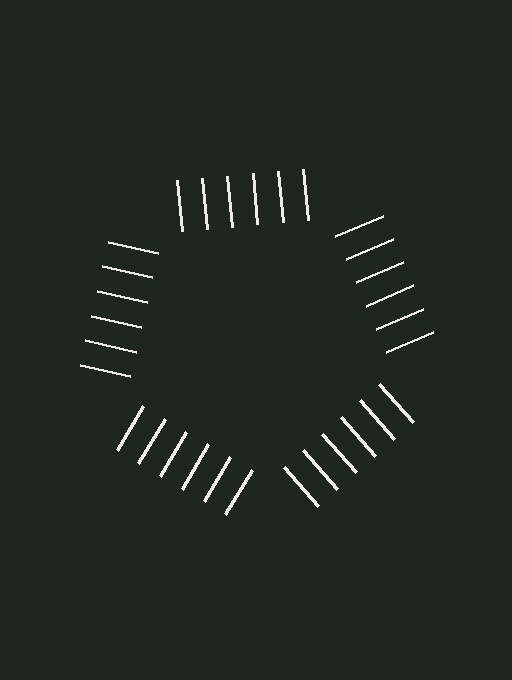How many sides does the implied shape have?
5 sides — the line-ends trace a pentagon.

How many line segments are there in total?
30 — 6 along each of the 5 edges.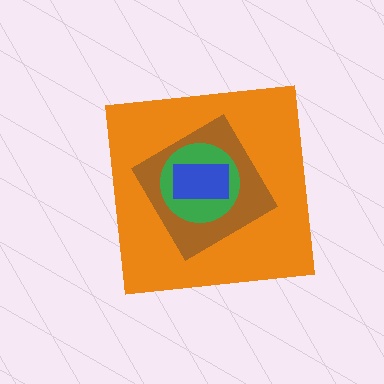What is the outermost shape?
The orange square.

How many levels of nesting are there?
4.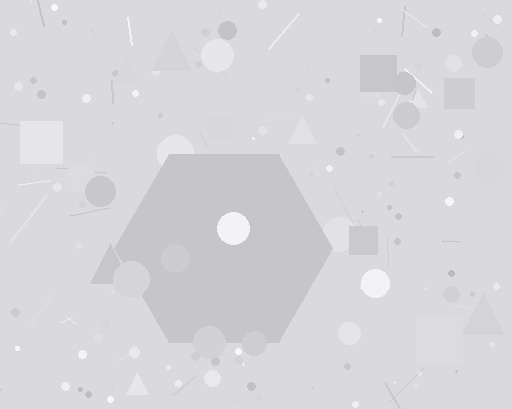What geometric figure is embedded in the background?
A hexagon is embedded in the background.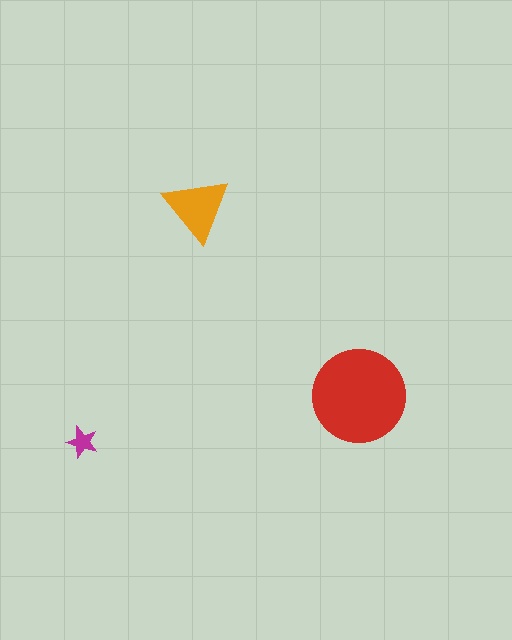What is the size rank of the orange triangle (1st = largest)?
2nd.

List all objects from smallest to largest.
The magenta star, the orange triangle, the red circle.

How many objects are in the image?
There are 3 objects in the image.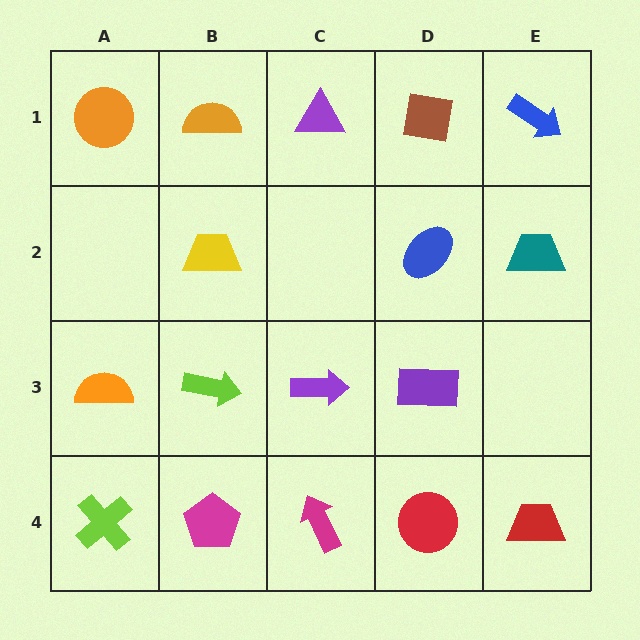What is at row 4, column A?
A lime cross.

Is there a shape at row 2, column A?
No, that cell is empty.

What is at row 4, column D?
A red circle.